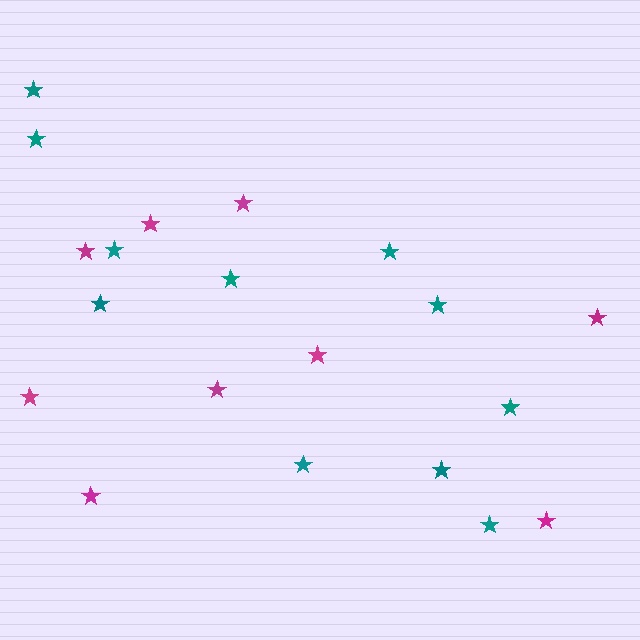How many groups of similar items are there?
There are 2 groups: one group of magenta stars (9) and one group of teal stars (11).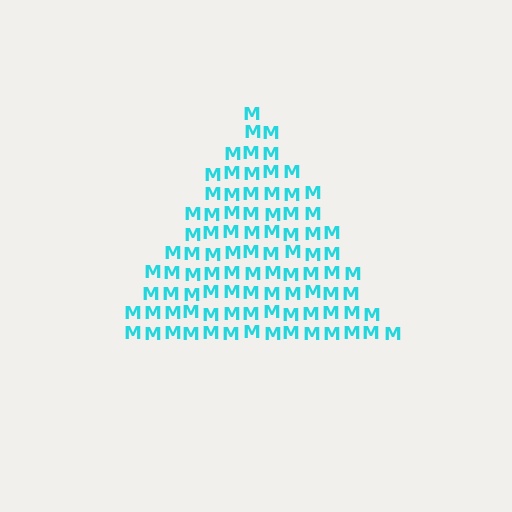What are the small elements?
The small elements are letter M's.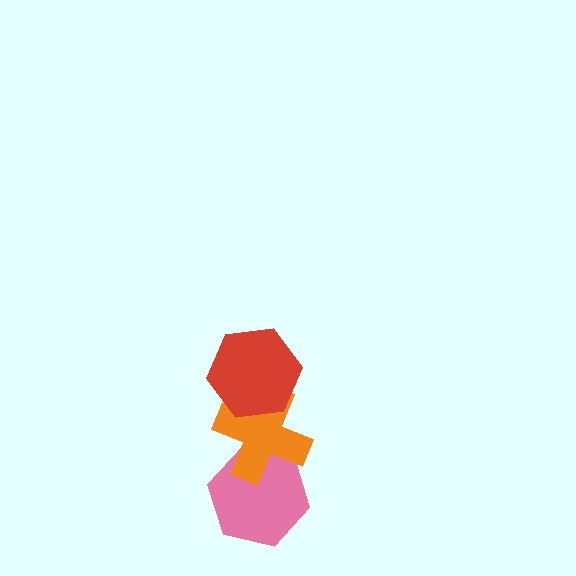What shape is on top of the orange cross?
The red hexagon is on top of the orange cross.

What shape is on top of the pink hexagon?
The orange cross is on top of the pink hexagon.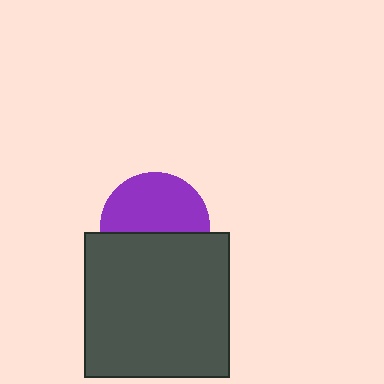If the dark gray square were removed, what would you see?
You would see the complete purple circle.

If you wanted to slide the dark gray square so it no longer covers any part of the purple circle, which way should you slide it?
Slide it down — that is the most direct way to separate the two shapes.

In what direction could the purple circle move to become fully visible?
The purple circle could move up. That would shift it out from behind the dark gray square entirely.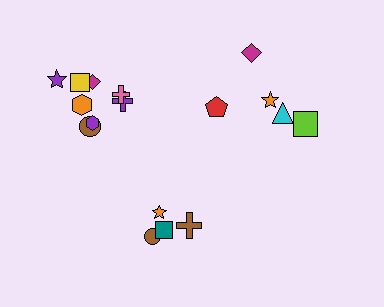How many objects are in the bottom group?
There are 4 objects.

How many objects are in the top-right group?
There are 5 objects.